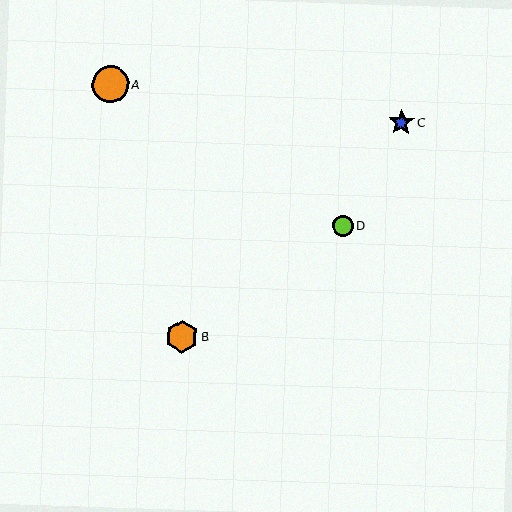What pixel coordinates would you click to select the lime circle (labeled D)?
Click at (343, 225) to select the lime circle D.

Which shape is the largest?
The orange circle (labeled A) is the largest.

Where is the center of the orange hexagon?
The center of the orange hexagon is at (182, 337).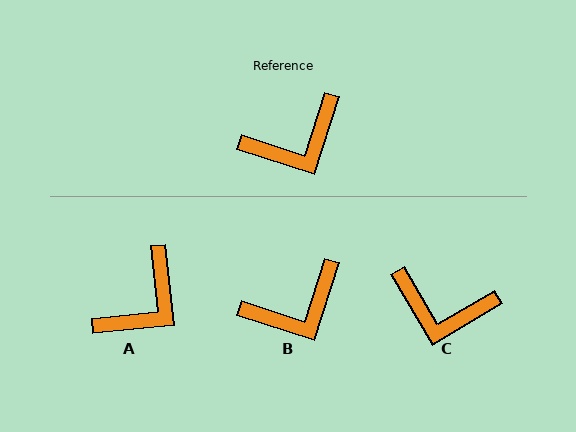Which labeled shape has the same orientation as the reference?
B.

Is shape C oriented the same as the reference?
No, it is off by about 41 degrees.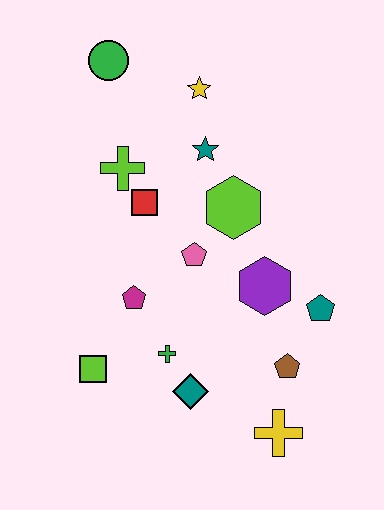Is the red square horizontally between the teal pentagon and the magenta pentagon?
Yes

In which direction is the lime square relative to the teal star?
The lime square is below the teal star.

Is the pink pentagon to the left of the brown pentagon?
Yes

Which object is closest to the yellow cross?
The brown pentagon is closest to the yellow cross.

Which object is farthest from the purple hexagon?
The green circle is farthest from the purple hexagon.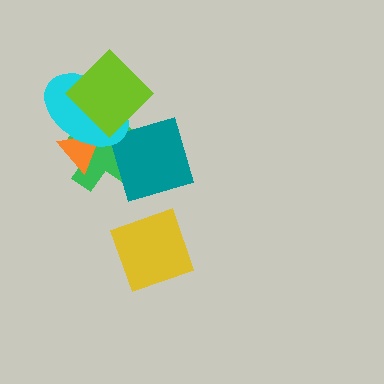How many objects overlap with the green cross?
4 objects overlap with the green cross.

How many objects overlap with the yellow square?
0 objects overlap with the yellow square.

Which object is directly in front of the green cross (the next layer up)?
The orange triangle is directly in front of the green cross.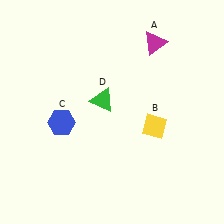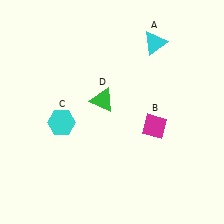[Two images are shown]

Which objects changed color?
A changed from magenta to cyan. B changed from yellow to magenta. C changed from blue to cyan.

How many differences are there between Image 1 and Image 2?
There are 3 differences between the two images.